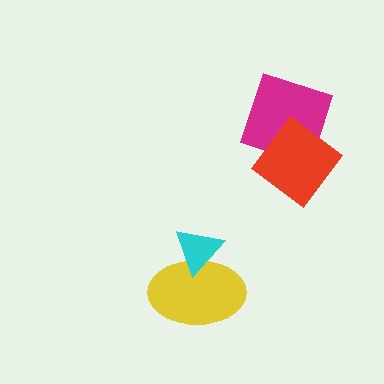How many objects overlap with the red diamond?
1 object overlaps with the red diamond.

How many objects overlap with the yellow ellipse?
1 object overlaps with the yellow ellipse.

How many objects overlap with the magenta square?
1 object overlaps with the magenta square.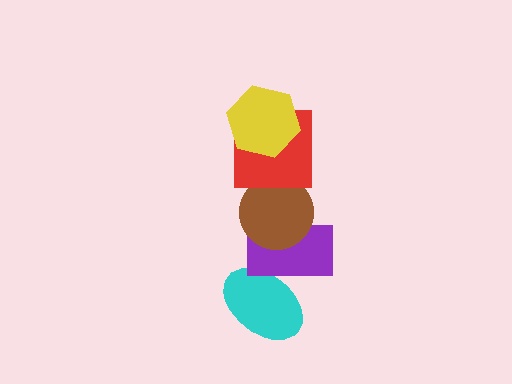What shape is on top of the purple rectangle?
The brown circle is on top of the purple rectangle.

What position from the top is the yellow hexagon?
The yellow hexagon is 1st from the top.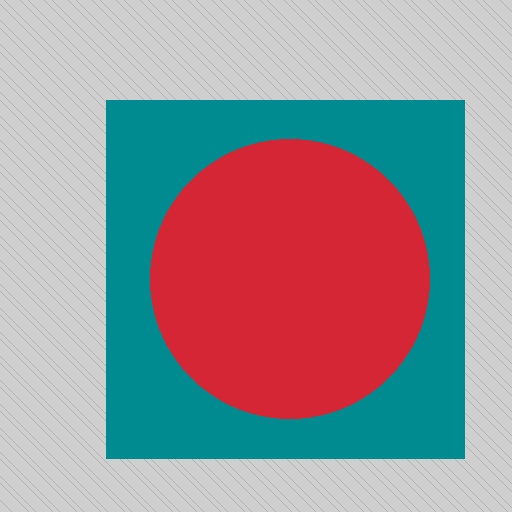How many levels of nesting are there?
2.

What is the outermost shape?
The teal square.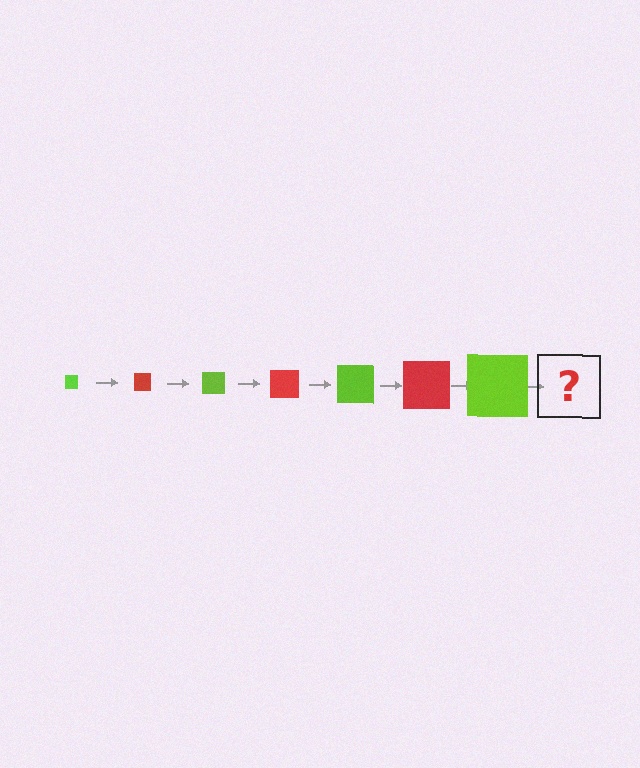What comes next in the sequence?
The next element should be a red square, larger than the previous one.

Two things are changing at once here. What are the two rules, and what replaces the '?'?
The two rules are that the square grows larger each step and the color cycles through lime and red. The '?' should be a red square, larger than the previous one.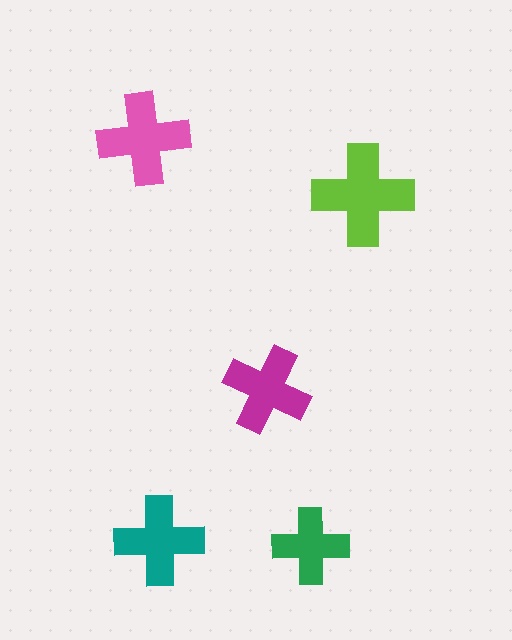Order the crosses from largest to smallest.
the lime one, the pink one, the teal one, the magenta one, the green one.